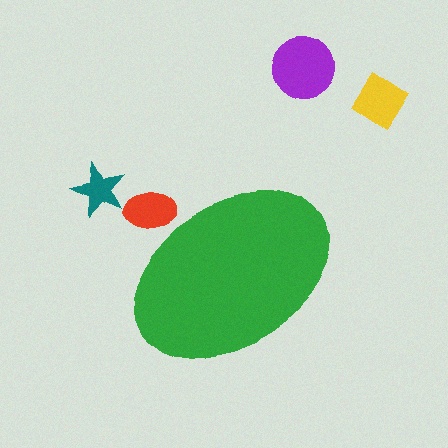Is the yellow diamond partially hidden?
No, the yellow diamond is fully visible.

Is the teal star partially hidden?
No, the teal star is fully visible.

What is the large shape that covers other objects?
A green ellipse.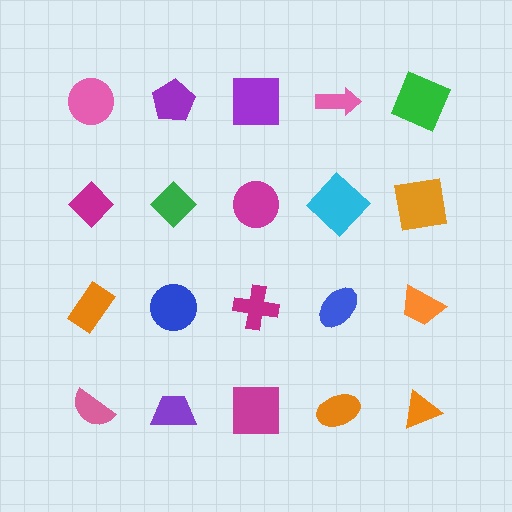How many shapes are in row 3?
5 shapes.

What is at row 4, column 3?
A magenta square.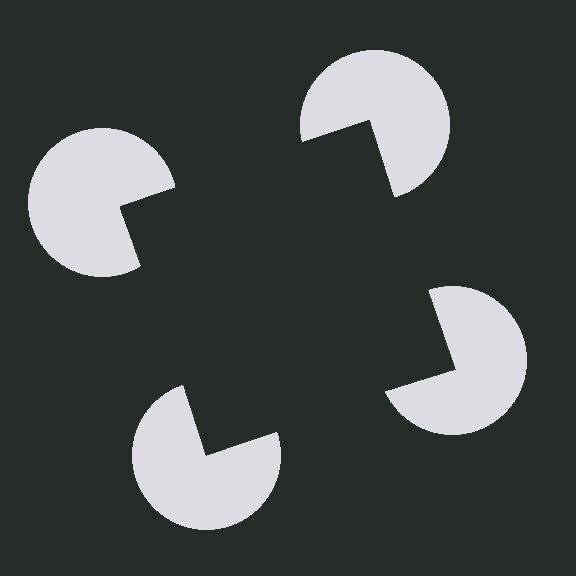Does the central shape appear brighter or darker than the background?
It typically appears slightly darker than the background, even though no actual brightness change is drawn.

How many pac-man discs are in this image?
There are 4 — one at each vertex of the illusory square.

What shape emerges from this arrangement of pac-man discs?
An illusory square — its edges are inferred from the aligned wedge cuts in the pac-man discs, not physically drawn.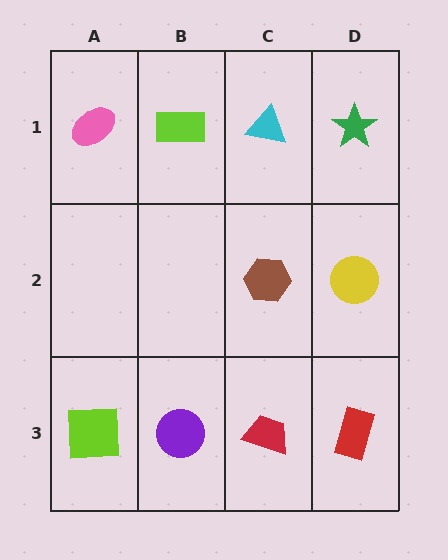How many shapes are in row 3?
4 shapes.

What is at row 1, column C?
A cyan triangle.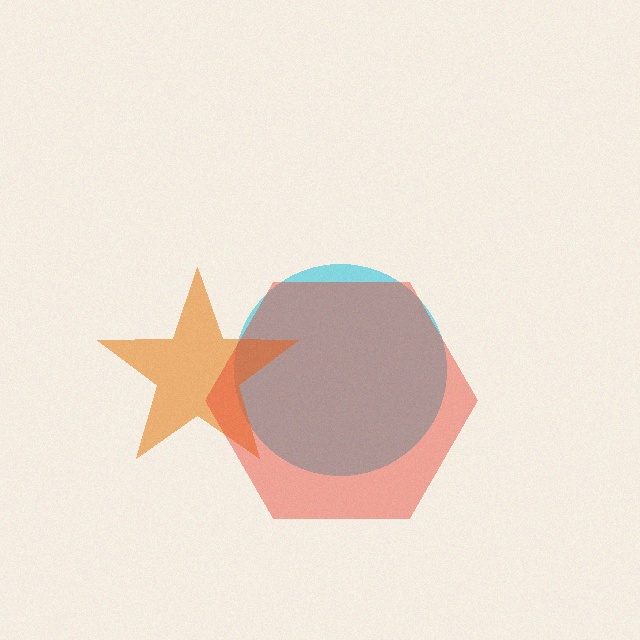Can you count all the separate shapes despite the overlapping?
Yes, there are 3 separate shapes.